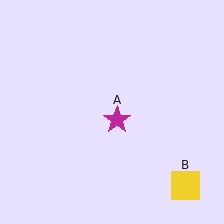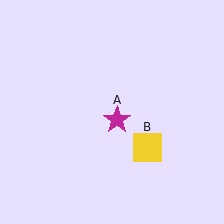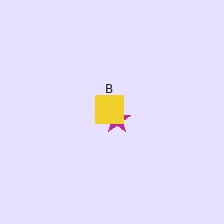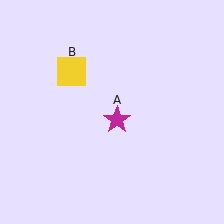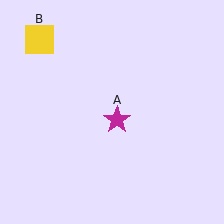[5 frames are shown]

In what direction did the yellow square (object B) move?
The yellow square (object B) moved up and to the left.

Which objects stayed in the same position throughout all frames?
Magenta star (object A) remained stationary.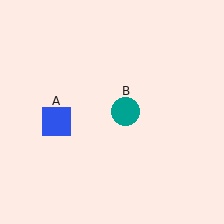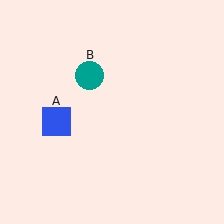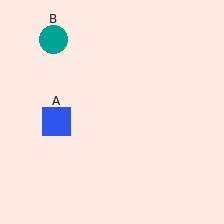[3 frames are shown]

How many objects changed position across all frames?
1 object changed position: teal circle (object B).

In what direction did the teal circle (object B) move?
The teal circle (object B) moved up and to the left.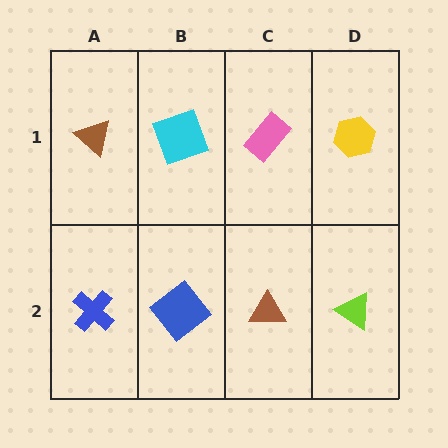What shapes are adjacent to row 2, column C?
A pink rectangle (row 1, column C), a blue diamond (row 2, column B), a lime triangle (row 2, column D).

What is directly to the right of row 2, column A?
A blue diamond.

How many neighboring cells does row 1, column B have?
3.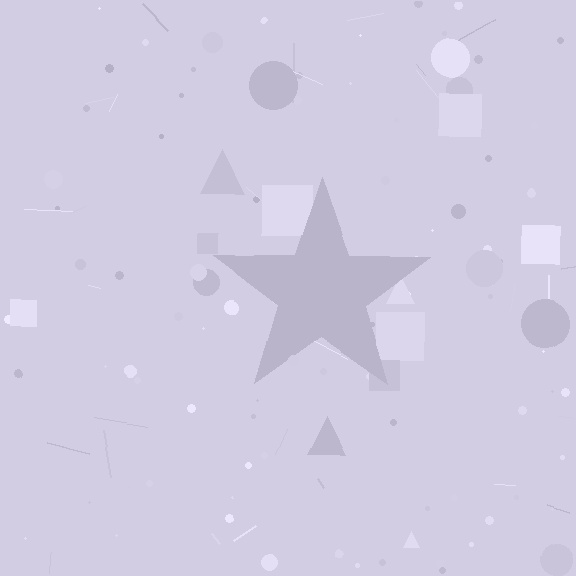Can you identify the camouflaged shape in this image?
The camouflaged shape is a star.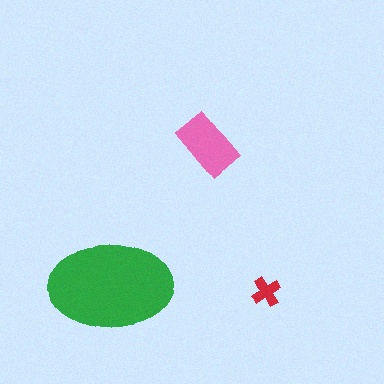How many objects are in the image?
There are 3 objects in the image.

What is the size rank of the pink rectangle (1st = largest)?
2nd.